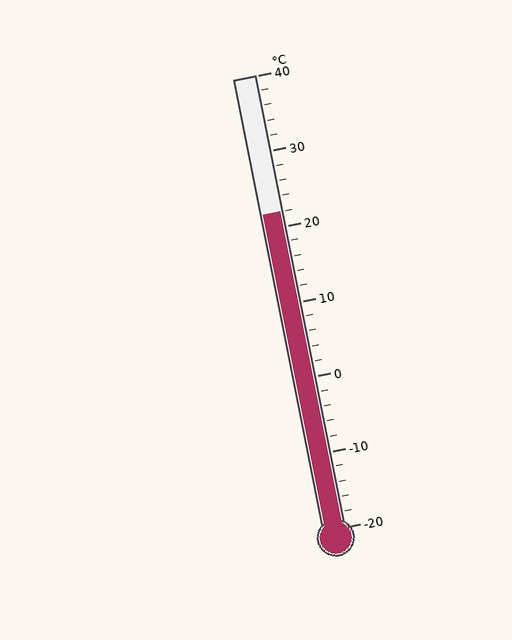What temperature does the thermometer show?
The thermometer shows approximately 22°C.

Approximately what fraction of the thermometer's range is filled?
The thermometer is filled to approximately 70% of its range.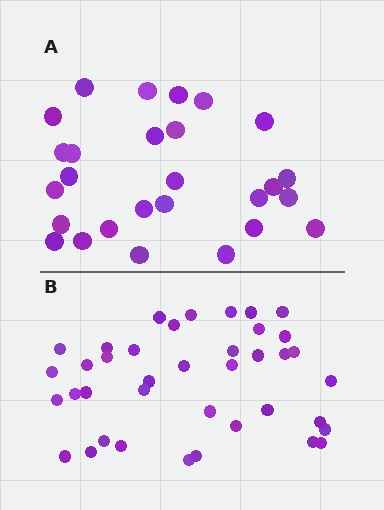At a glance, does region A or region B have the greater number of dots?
Region B (the bottom region) has more dots.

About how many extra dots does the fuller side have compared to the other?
Region B has roughly 12 or so more dots than region A.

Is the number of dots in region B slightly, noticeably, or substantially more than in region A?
Region B has noticeably more, but not dramatically so. The ratio is roughly 1.4 to 1.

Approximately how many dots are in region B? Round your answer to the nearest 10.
About 40 dots. (The exact count is 39, which rounds to 40.)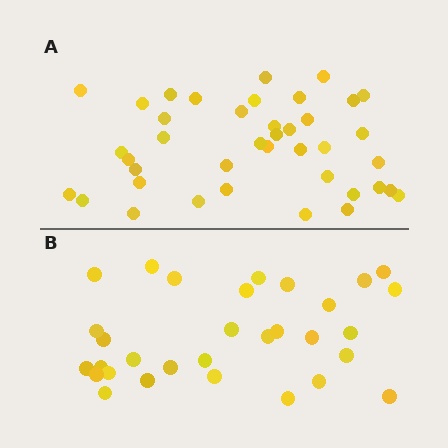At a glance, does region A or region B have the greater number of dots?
Region A (the top region) has more dots.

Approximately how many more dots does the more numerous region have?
Region A has roughly 8 or so more dots than region B.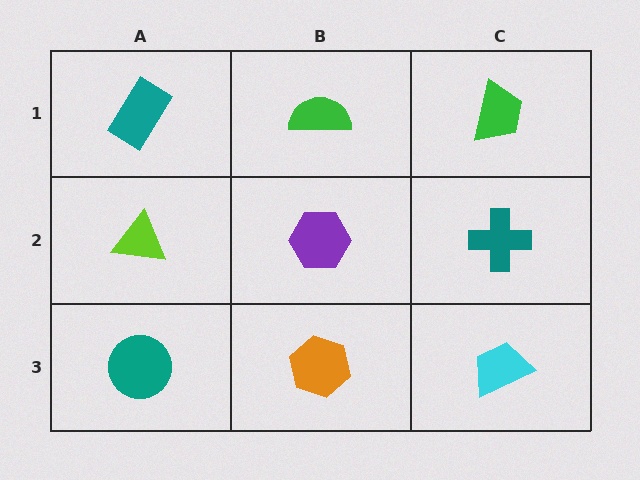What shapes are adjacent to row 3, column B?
A purple hexagon (row 2, column B), a teal circle (row 3, column A), a cyan trapezoid (row 3, column C).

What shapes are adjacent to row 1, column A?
A lime triangle (row 2, column A), a green semicircle (row 1, column B).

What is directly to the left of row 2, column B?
A lime triangle.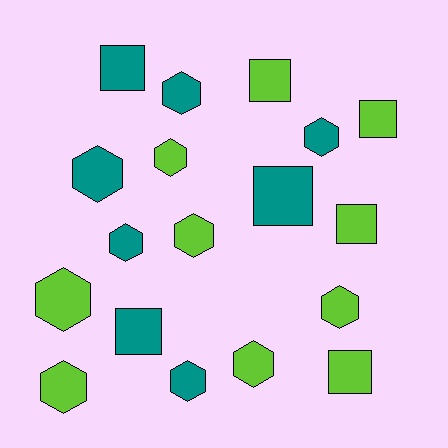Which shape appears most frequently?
Hexagon, with 11 objects.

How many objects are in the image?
There are 18 objects.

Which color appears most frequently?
Lime, with 10 objects.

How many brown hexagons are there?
There are no brown hexagons.